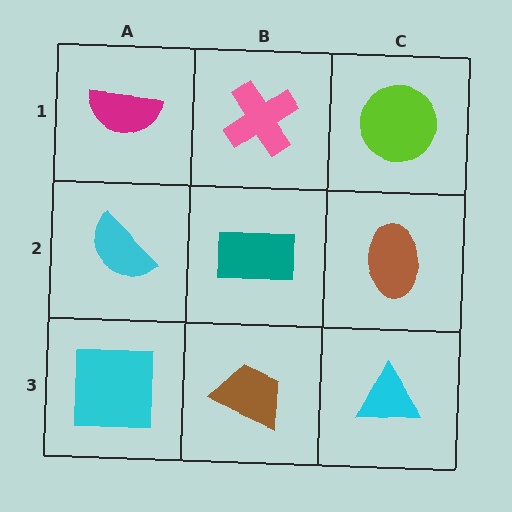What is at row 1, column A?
A magenta semicircle.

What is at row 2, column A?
A cyan semicircle.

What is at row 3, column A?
A cyan square.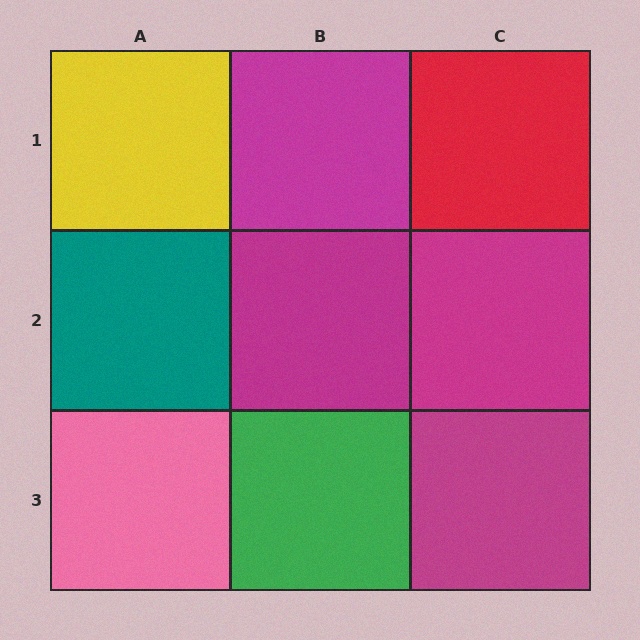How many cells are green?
1 cell is green.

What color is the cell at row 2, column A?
Teal.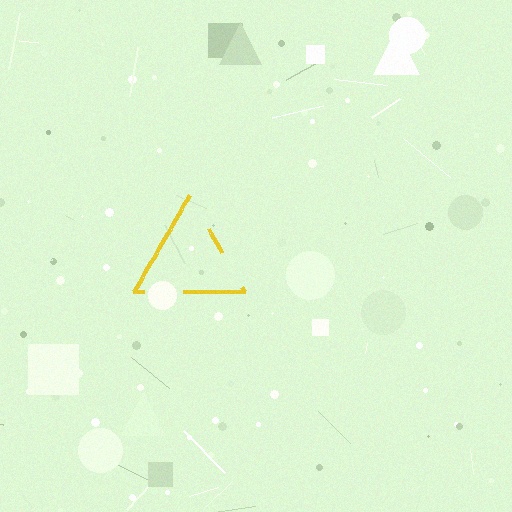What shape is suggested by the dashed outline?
The dashed outline suggests a triangle.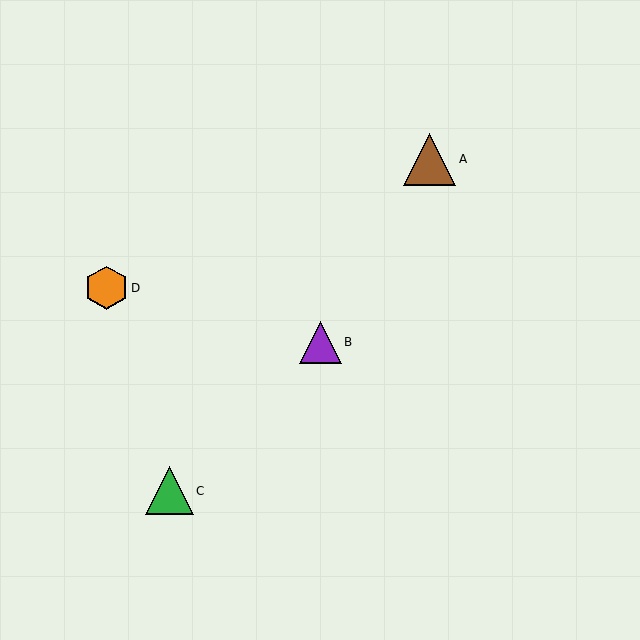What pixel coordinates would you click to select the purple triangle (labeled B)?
Click at (320, 342) to select the purple triangle B.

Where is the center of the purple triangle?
The center of the purple triangle is at (320, 342).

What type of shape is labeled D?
Shape D is an orange hexagon.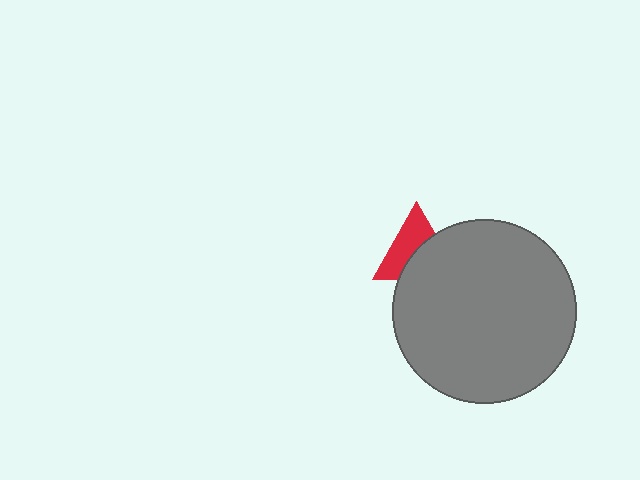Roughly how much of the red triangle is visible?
About half of it is visible (roughly 53%).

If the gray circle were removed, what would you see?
You would see the complete red triangle.